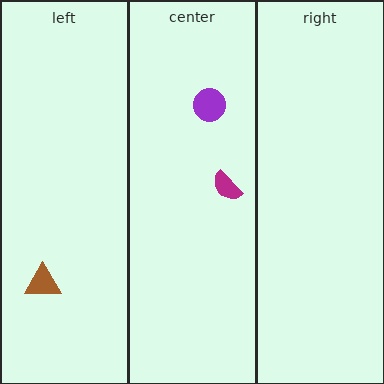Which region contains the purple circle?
The center region.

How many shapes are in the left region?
1.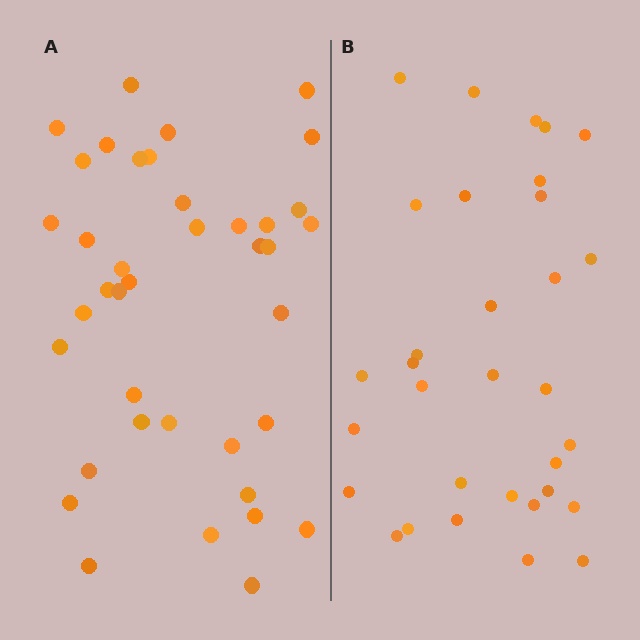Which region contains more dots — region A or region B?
Region A (the left region) has more dots.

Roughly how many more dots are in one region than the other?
Region A has roughly 8 or so more dots than region B.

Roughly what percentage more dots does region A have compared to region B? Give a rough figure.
About 20% more.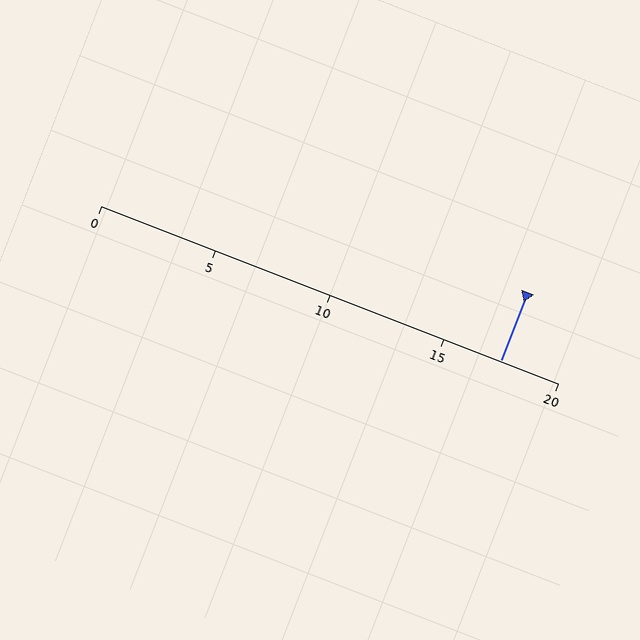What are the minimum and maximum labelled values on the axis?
The axis runs from 0 to 20.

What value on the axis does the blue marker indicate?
The marker indicates approximately 17.5.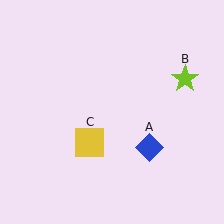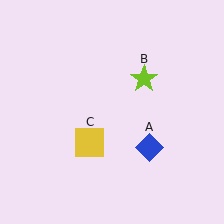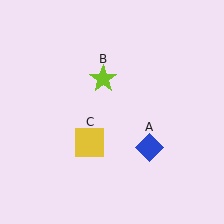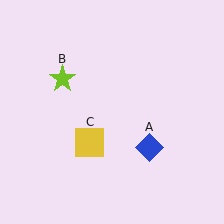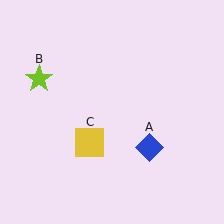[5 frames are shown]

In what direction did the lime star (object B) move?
The lime star (object B) moved left.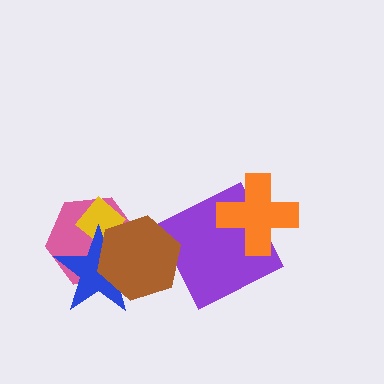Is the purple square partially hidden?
Yes, it is partially covered by another shape.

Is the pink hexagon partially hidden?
Yes, it is partially covered by another shape.